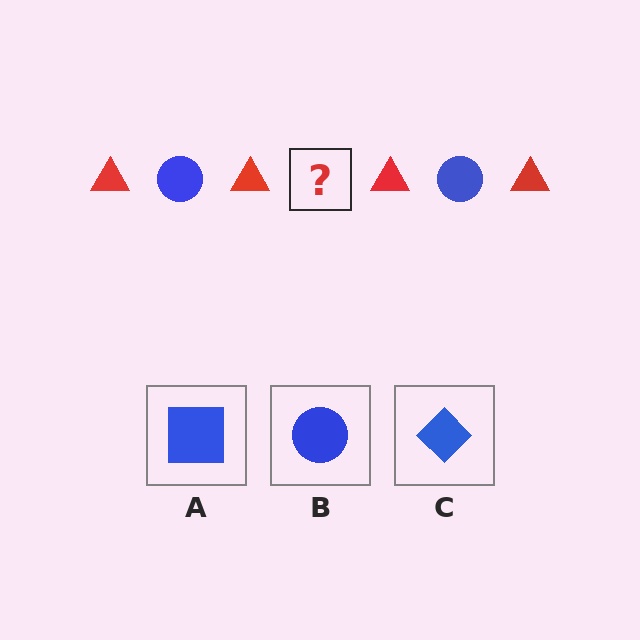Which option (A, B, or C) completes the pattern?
B.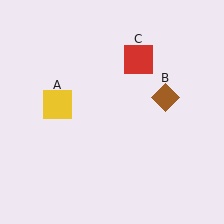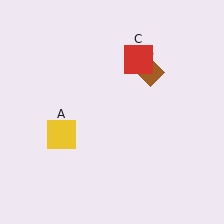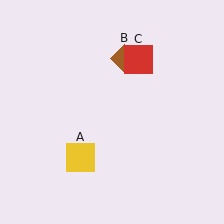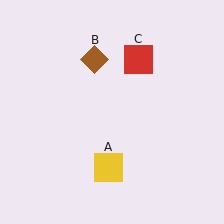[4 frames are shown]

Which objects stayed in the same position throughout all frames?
Red square (object C) remained stationary.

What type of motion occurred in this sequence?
The yellow square (object A), brown diamond (object B) rotated counterclockwise around the center of the scene.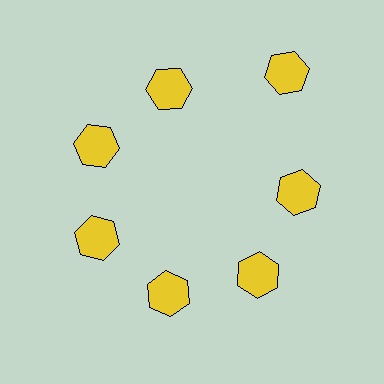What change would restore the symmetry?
The symmetry would be restored by moving it inward, back onto the ring so that all 7 hexagons sit at equal angles and equal distance from the center.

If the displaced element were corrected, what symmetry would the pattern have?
It would have 7-fold rotational symmetry — the pattern would map onto itself every 51 degrees.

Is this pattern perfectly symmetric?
No. The 7 yellow hexagons are arranged in a ring, but one element near the 1 o'clock position is pushed outward from the center, breaking the 7-fold rotational symmetry.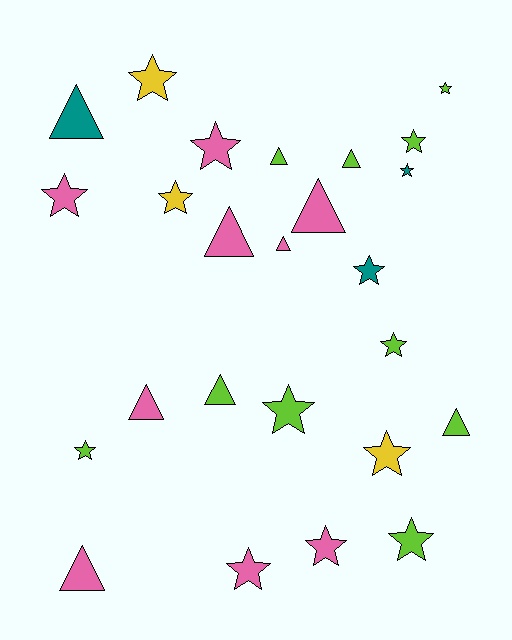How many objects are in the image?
There are 25 objects.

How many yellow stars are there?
There are 3 yellow stars.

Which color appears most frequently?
Lime, with 10 objects.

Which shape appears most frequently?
Star, with 15 objects.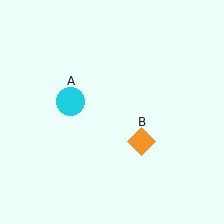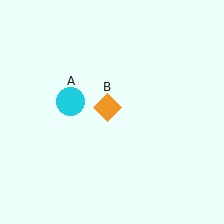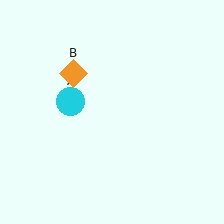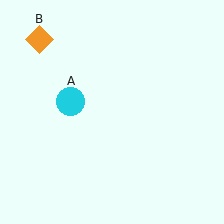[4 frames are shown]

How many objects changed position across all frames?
1 object changed position: orange diamond (object B).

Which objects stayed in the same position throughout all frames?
Cyan circle (object A) remained stationary.